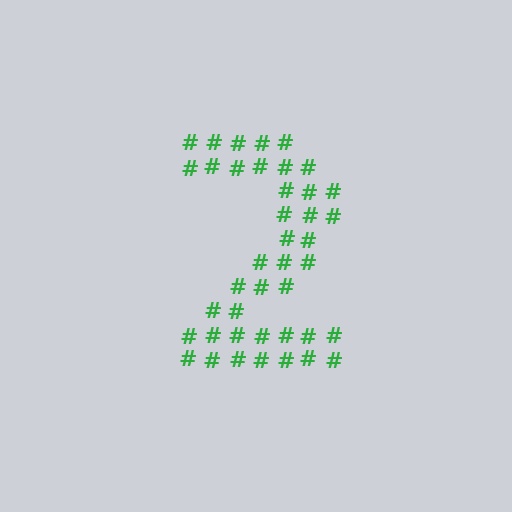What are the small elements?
The small elements are hash symbols.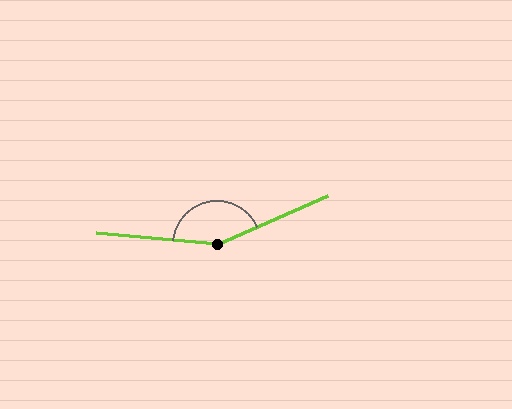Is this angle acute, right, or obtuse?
It is obtuse.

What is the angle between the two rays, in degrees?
Approximately 151 degrees.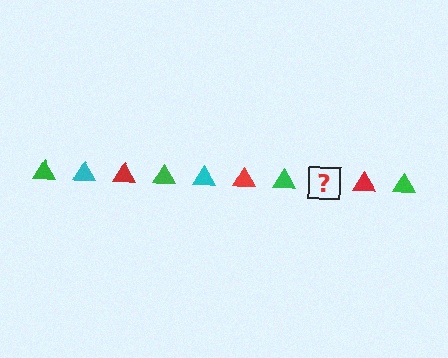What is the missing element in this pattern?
The missing element is a cyan triangle.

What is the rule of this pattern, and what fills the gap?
The rule is that the pattern cycles through green, cyan, red triangles. The gap should be filled with a cyan triangle.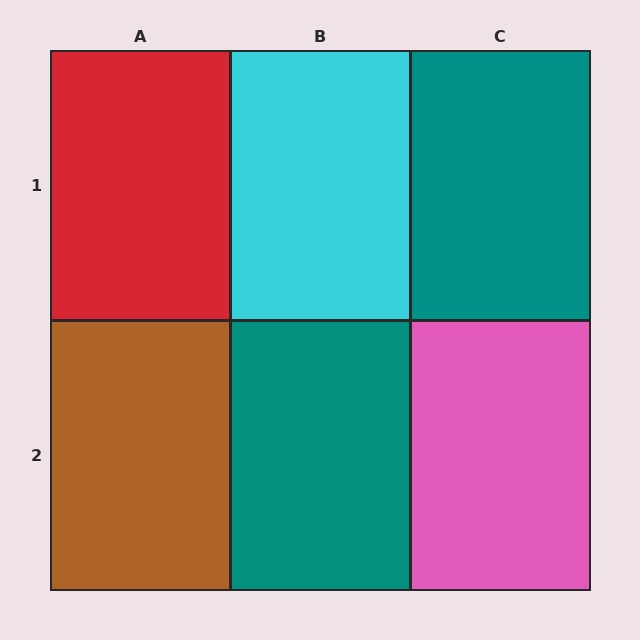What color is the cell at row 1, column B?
Cyan.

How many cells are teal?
2 cells are teal.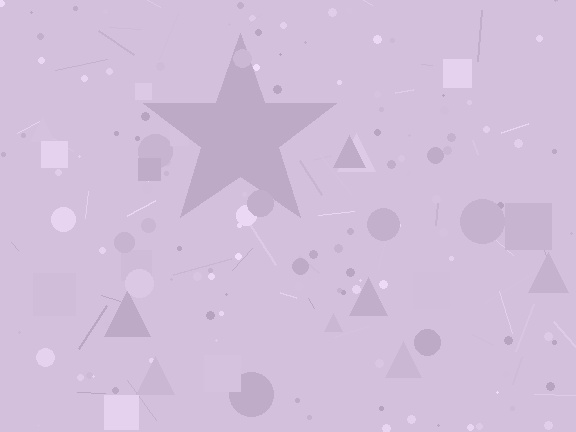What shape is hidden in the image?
A star is hidden in the image.